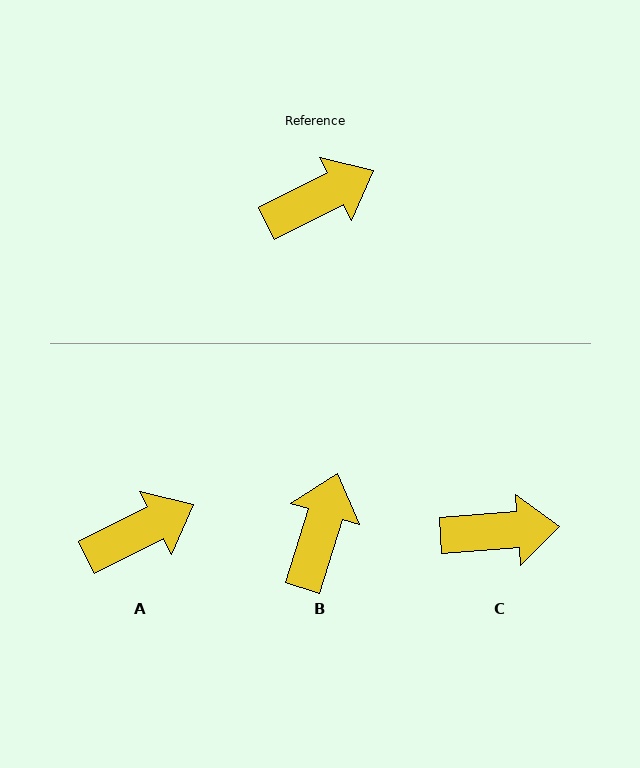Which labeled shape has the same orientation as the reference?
A.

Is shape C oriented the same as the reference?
No, it is off by about 22 degrees.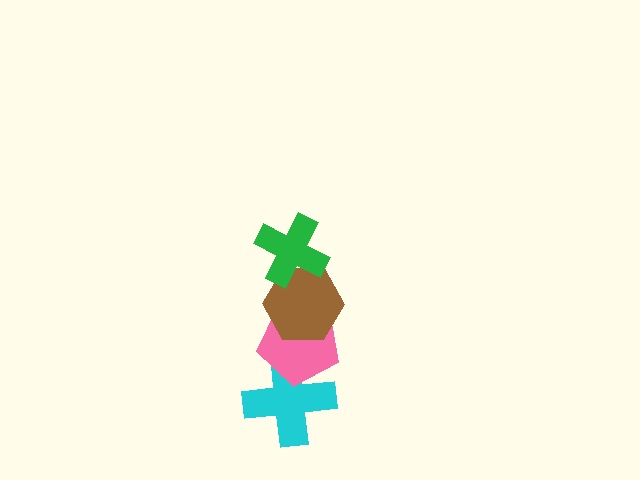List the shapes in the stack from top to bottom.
From top to bottom: the green cross, the brown hexagon, the pink pentagon, the cyan cross.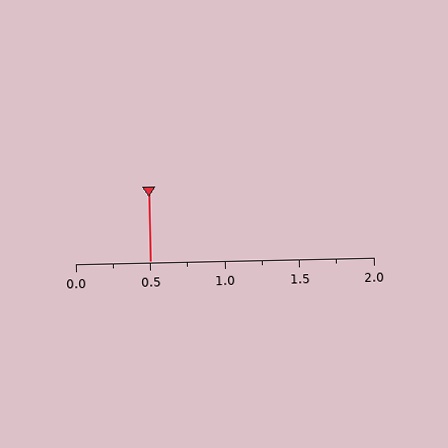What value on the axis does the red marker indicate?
The marker indicates approximately 0.5.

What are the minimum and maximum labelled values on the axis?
The axis runs from 0.0 to 2.0.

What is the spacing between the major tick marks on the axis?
The major ticks are spaced 0.5 apart.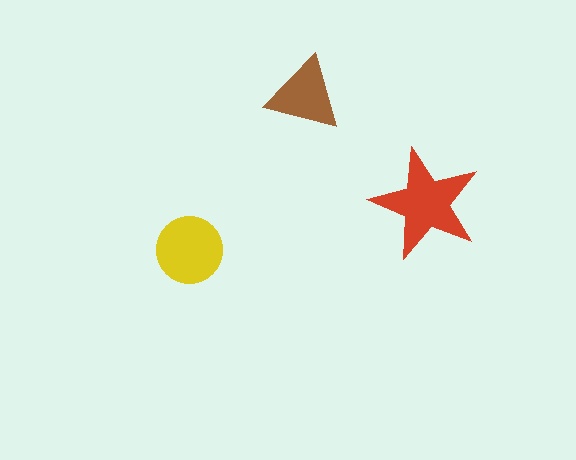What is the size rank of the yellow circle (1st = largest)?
2nd.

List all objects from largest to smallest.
The red star, the yellow circle, the brown triangle.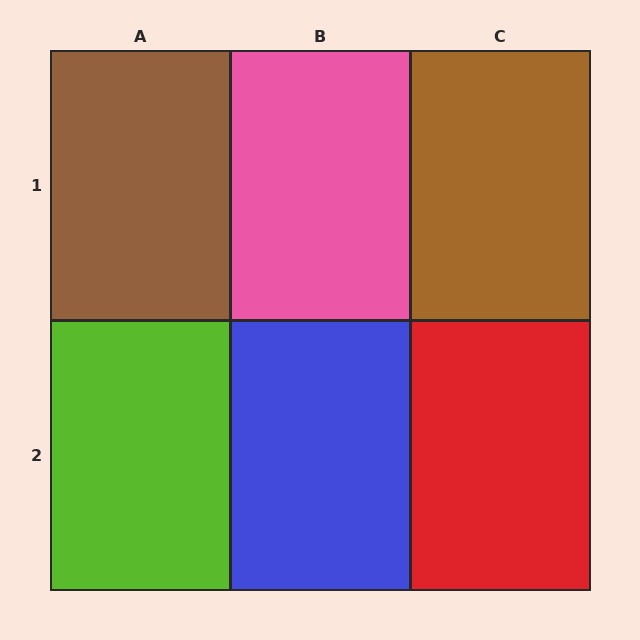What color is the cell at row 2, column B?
Blue.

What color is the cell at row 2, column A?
Lime.